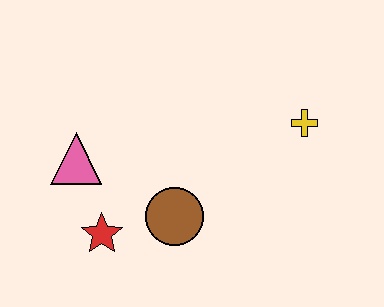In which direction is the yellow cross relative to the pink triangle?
The yellow cross is to the right of the pink triangle.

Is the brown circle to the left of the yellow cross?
Yes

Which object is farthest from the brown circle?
The yellow cross is farthest from the brown circle.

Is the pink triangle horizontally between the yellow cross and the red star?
No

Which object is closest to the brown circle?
The red star is closest to the brown circle.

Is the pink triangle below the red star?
No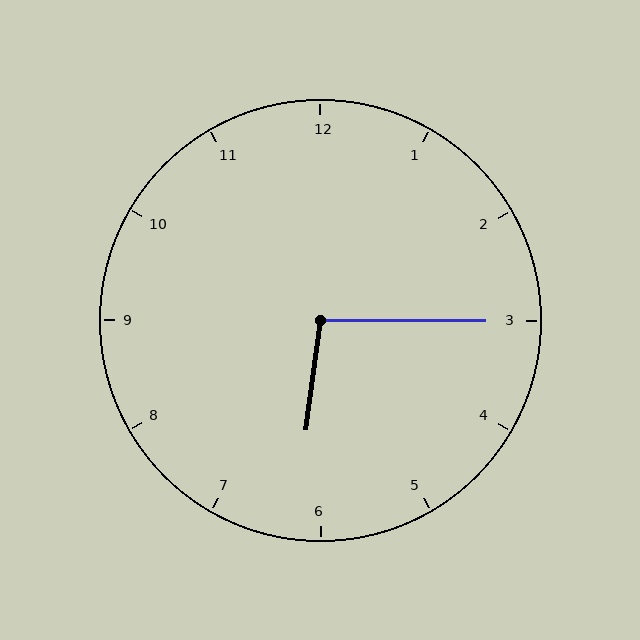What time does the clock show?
6:15.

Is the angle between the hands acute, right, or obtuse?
It is obtuse.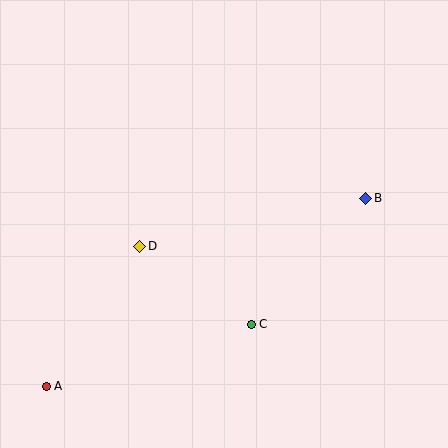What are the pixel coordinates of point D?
Point D is at (140, 246).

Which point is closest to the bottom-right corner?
Point C is closest to the bottom-right corner.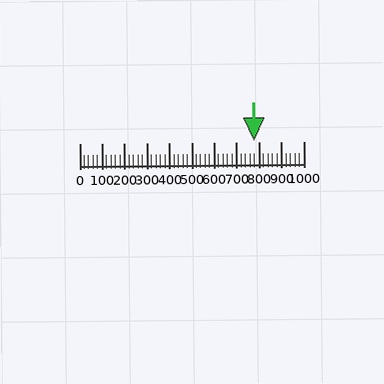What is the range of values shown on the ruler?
The ruler shows values from 0 to 1000.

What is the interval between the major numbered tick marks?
The major tick marks are spaced 100 units apart.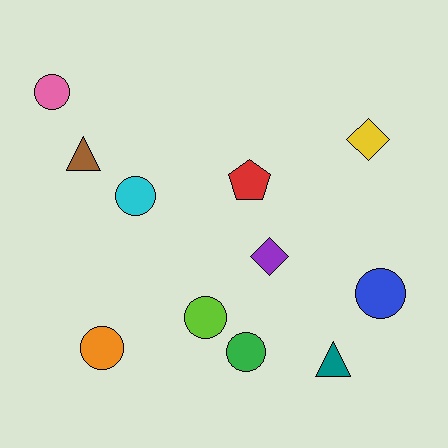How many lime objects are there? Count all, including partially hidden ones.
There is 1 lime object.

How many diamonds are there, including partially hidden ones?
There are 2 diamonds.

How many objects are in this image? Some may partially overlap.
There are 11 objects.